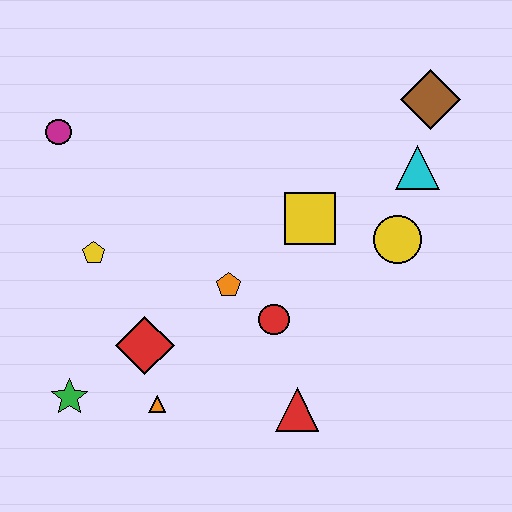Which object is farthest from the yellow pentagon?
The brown diamond is farthest from the yellow pentagon.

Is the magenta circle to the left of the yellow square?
Yes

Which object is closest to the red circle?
The orange pentagon is closest to the red circle.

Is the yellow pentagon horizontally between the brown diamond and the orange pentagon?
No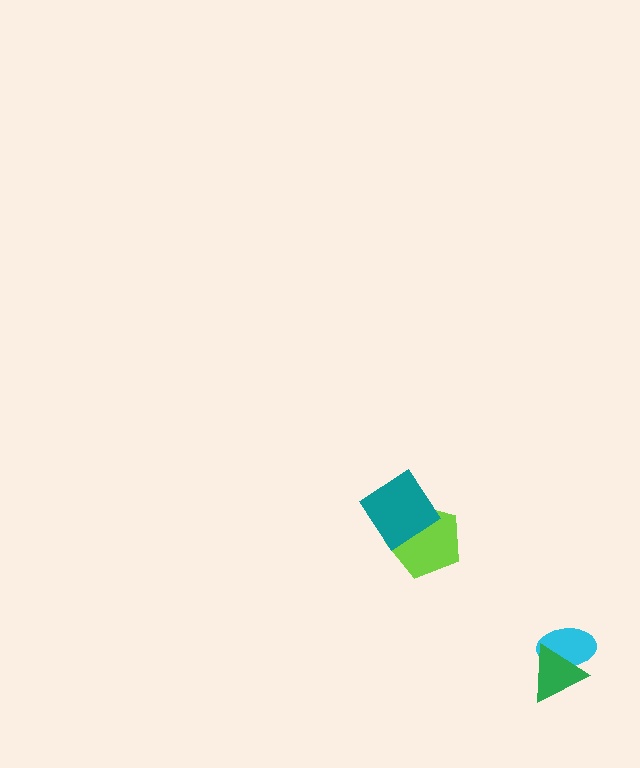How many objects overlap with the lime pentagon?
1 object overlaps with the lime pentagon.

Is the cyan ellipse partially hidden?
Yes, it is partially covered by another shape.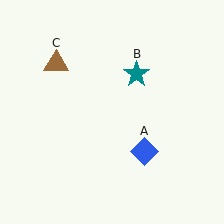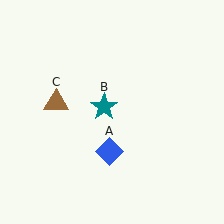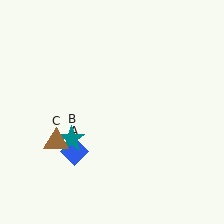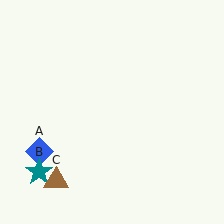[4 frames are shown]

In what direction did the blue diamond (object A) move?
The blue diamond (object A) moved left.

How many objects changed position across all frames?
3 objects changed position: blue diamond (object A), teal star (object B), brown triangle (object C).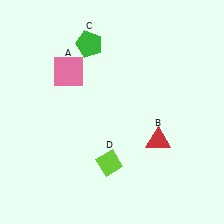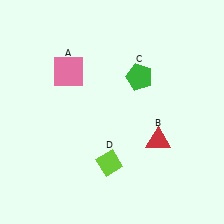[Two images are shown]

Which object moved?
The green pentagon (C) moved right.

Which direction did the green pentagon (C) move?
The green pentagon (C) moved right.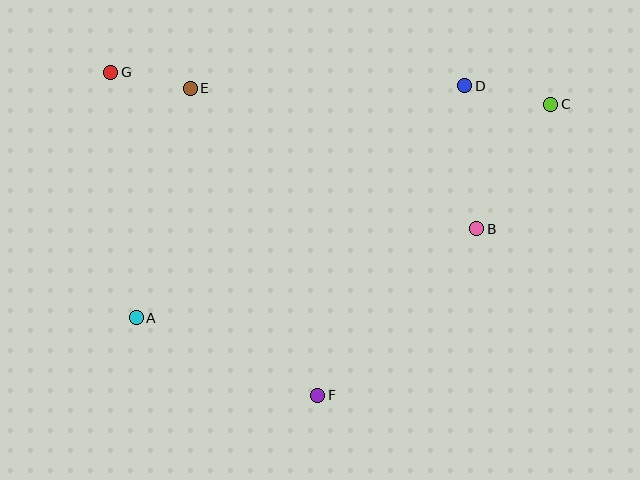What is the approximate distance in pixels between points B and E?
The distance between B and E is approximately 319 pixels.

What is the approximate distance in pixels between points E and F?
The distance between E and F is approximately 332 pixels.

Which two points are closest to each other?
Points E and G are closest to each other.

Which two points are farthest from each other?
Points A and C are farthest from each other.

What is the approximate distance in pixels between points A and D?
The distance between A and D is approximately 402 pixels.